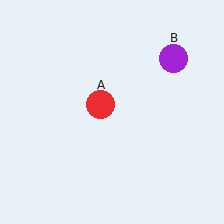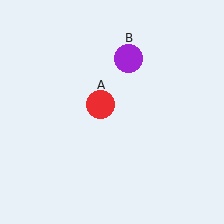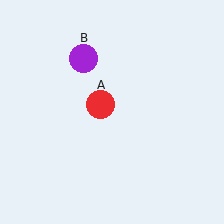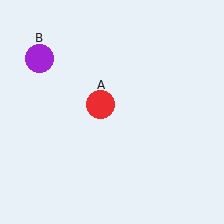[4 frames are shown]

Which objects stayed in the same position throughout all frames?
Red circle (object A) remained stationary.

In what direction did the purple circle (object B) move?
The purple circle (object B) moved left.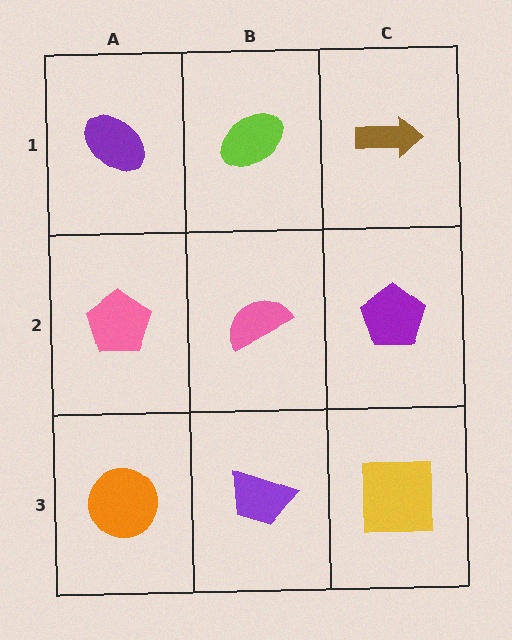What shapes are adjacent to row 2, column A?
A purple ellipse (row 1, column A), an orange circle (row 3, column A), a pink semicircle (row 2, column B).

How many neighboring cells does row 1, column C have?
2.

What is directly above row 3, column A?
A pink pentagon.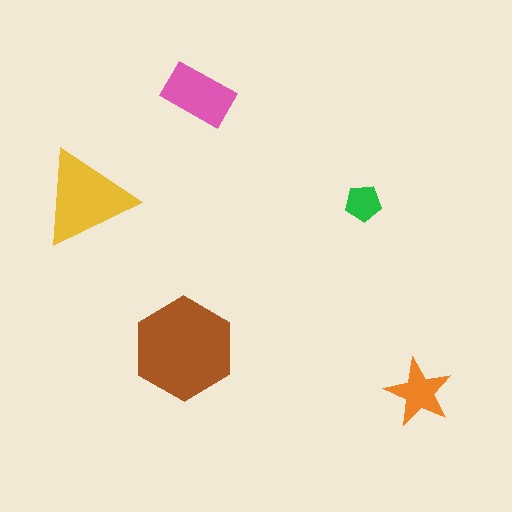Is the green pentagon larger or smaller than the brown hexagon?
Smaller.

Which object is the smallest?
The green pentagon.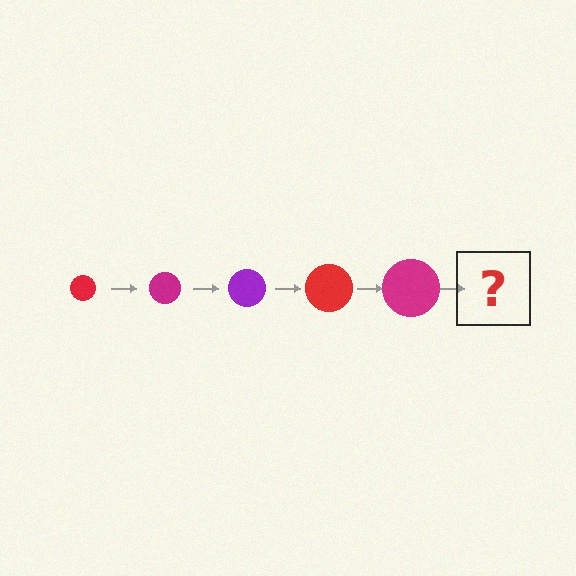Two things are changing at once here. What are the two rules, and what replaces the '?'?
The two rules are that the circle grows larger each step and the color cycles through red, magenta, and purple. The '?' should be a purple circle, larger than the previous one.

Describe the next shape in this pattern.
It should be a purple circle, larger than the previous one.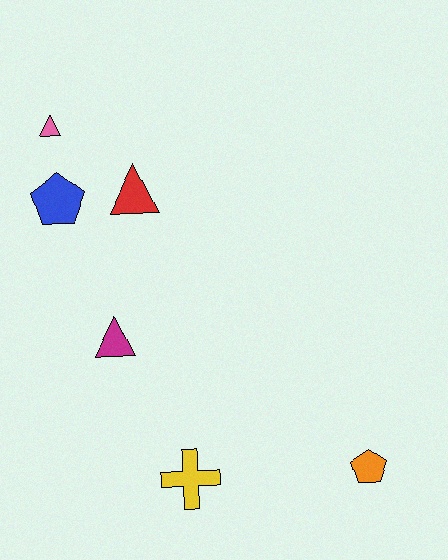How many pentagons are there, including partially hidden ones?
There are 2 pentagons.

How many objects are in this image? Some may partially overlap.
There are 6 objects.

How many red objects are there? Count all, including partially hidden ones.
There is 1 red object.